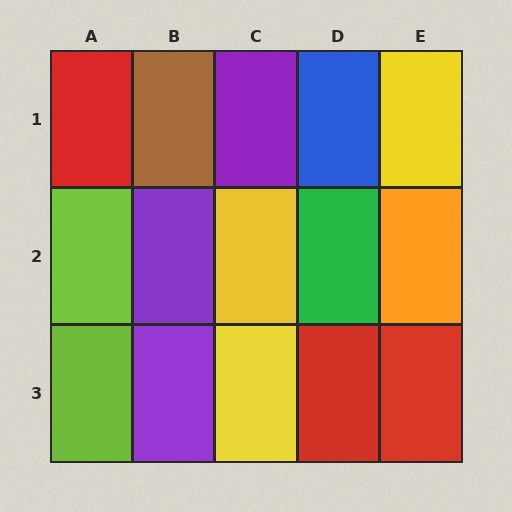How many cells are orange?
1 cell is orange.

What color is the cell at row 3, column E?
Red.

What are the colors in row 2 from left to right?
Lime, purple, yellow, green, orange.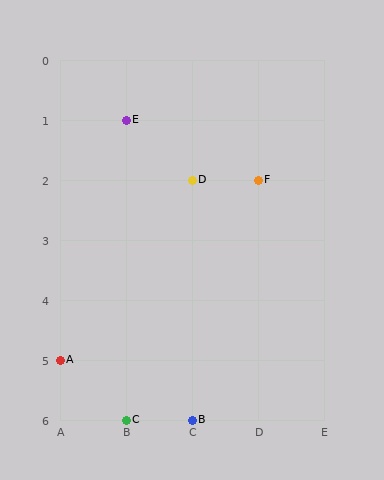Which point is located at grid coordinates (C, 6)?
Point B is at (C, 6).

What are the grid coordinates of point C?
Point C is at grid coordinates (B, 6).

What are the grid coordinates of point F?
Point F is at grid coordinates (D, 2).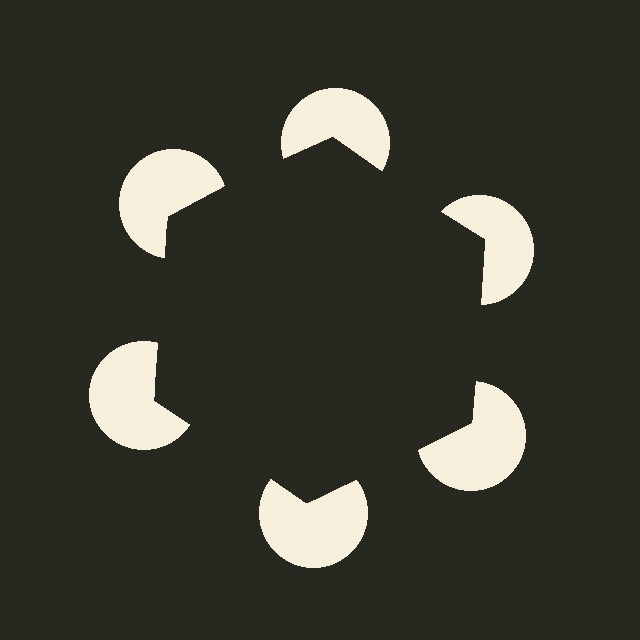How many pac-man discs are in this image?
There are 6 — one at each vertex of the illusory hexagon.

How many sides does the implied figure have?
6 sides.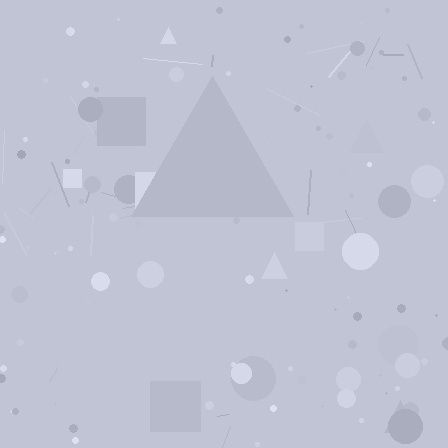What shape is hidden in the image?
A triangle is hidden in the image.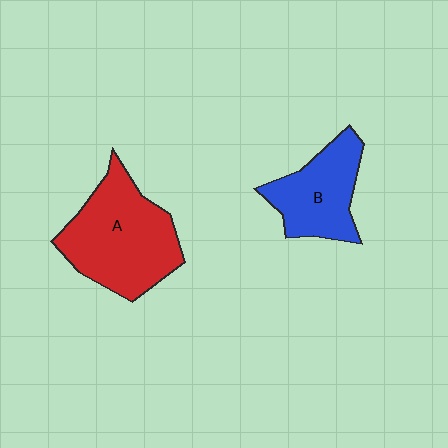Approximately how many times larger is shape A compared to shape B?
Approximately 1.5 times.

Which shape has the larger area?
Shape A (red).